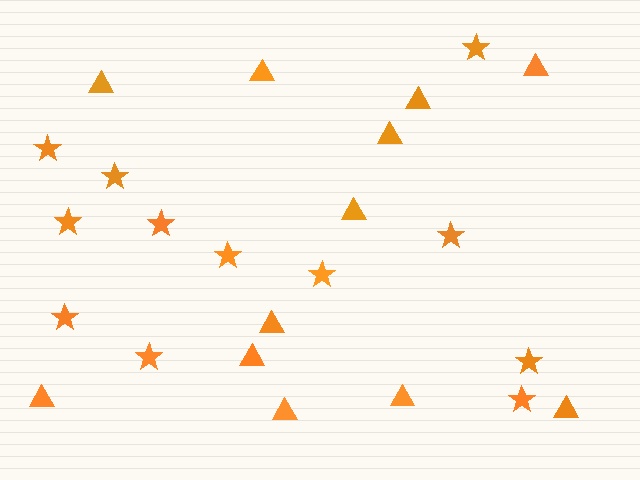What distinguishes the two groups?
There are 2 groups: one group of stars (12) and one group of triangles (12).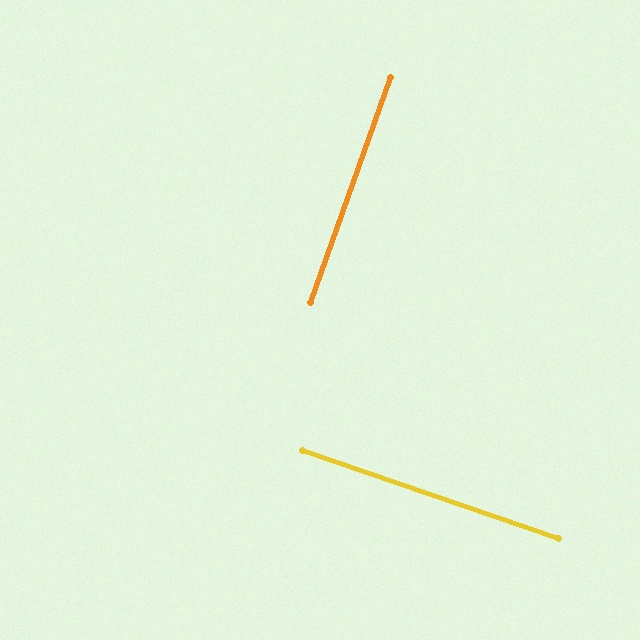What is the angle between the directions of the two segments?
Approximately 90 degrees.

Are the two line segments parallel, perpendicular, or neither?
Perpendicular — they meet at approximately 90°.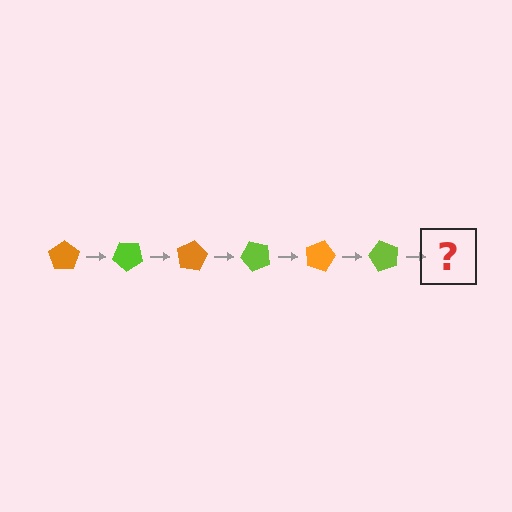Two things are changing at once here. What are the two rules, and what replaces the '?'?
The two rules are that it rotates 40 degrees each step and the color cycles through orange and lime. The '?' should be an orange pentagon, rotated 240 degrees from the start.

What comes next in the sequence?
The next element should be an orange pentagon, rotated 240 degrees from the start.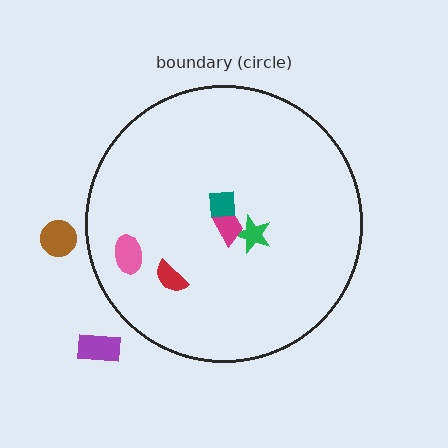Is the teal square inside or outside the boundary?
Inside.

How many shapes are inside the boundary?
5 inside, 2 outside.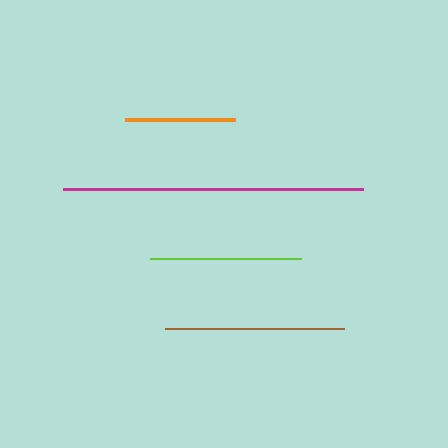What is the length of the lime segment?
The lime segment is approximately 151 pixels long.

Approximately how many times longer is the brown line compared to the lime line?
The brown line is approximately 1.2 times the length of the lime line.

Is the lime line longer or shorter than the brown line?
The brown line is longer than the lime line.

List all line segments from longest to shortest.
From longest to shortest: magenta, brown, lime, orange.